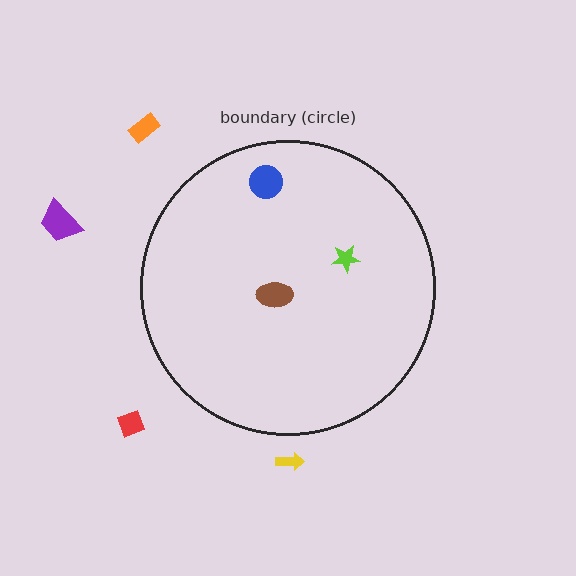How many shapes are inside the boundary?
3 inside, 4 outside.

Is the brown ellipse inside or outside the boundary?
Inside.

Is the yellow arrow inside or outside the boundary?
Outside.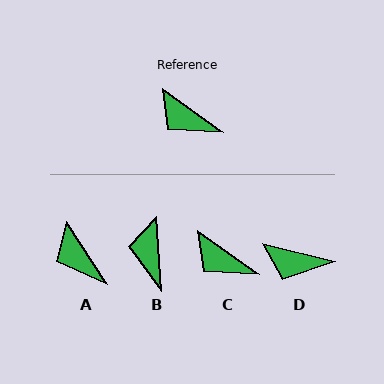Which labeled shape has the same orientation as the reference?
C.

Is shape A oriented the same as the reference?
No, it is off by about 22 degrees.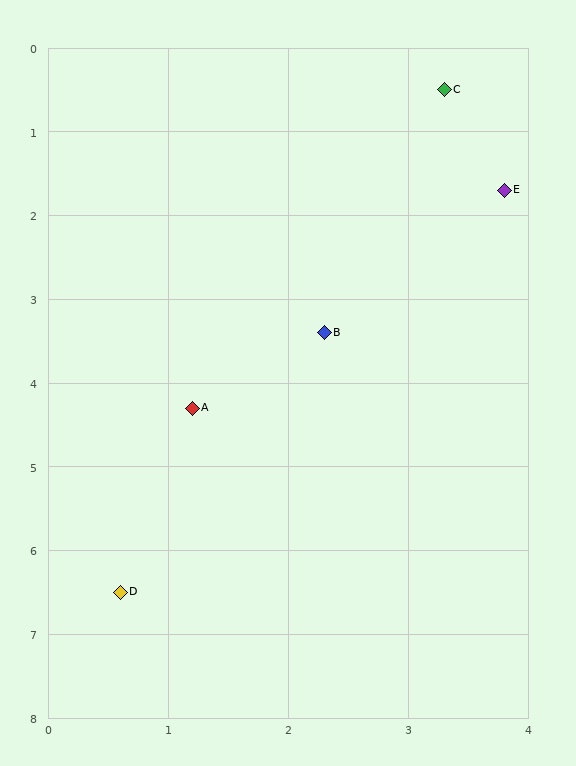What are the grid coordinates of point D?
Point D is at approximately (0.6, 6.5).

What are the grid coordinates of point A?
Point A is at approximately (1.2, 4.3).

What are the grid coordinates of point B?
Point B is at approximately (2.3, 3.4).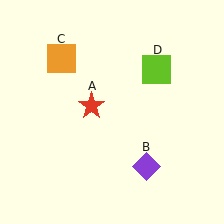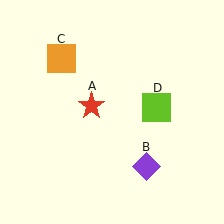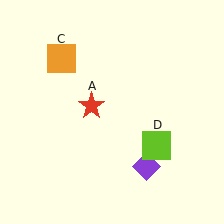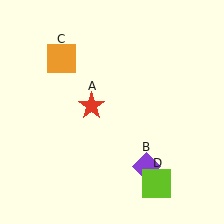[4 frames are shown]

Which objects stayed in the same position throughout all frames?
Red star (object A) and purple diamond (object B) and orange square (object C) remained stationary.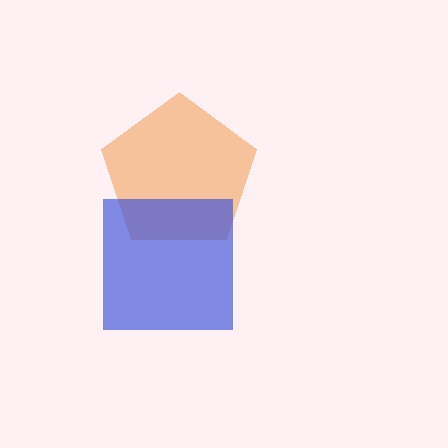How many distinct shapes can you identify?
There are 2 distinct shapes: an orange pentagon, a blue square.